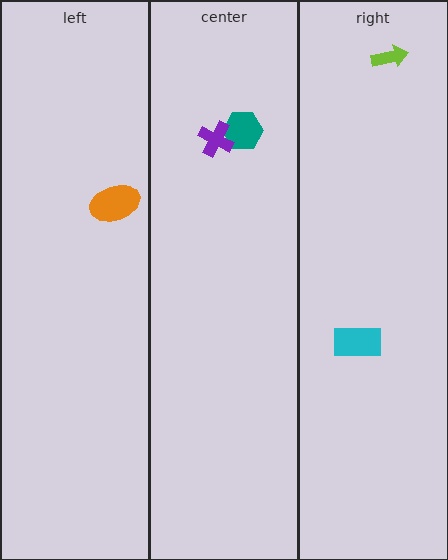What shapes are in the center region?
The teal hexagon, the purple cross.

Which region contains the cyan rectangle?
The right region.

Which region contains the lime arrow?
The right region.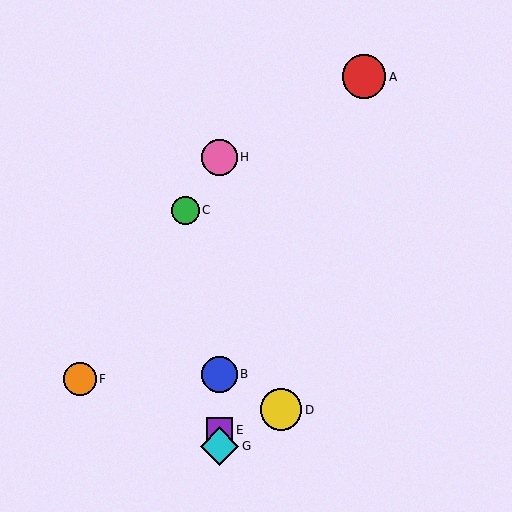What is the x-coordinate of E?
Object E is at x≈219.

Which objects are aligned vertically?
Objects B, E, G, H are aligned vertically.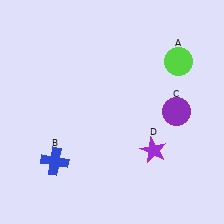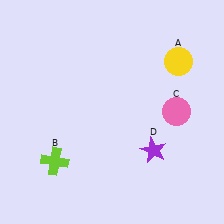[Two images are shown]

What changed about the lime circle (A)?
In Image 1, A is lime. In Image 2, it changed to yellow.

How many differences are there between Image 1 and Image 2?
There are 3 differences between the two images.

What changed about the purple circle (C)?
In Image 1, C is purple. In Image 2, it changed to pink.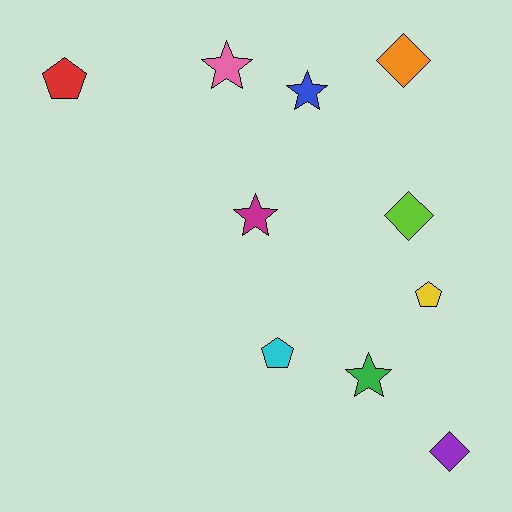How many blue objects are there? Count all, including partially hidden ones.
There is 1 blue object.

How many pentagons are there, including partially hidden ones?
There are 3 pentagons.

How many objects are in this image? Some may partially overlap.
There are 10 objects.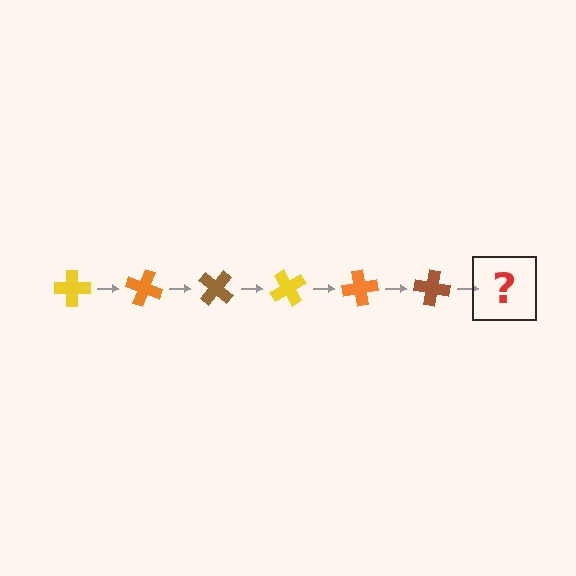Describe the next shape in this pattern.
It should be a yellow cross, rotated 120 degrees from the start.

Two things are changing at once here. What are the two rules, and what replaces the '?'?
The two rules are that it rotates 20 degrees each step and the color cycles through yellow, orange, and brown. The '?' should be a yellow cross, rotated 120 degrees from the start.